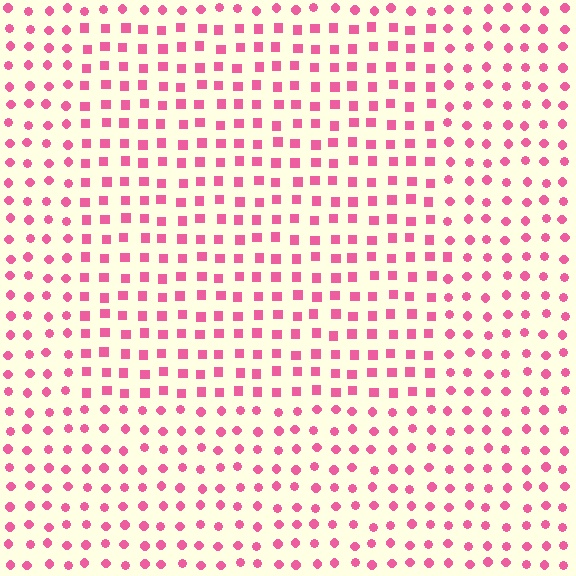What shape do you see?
I see a rectangle.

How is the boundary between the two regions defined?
The boundary is defined by a change in element shape: squares inside vs. circles outside. All elements share the same color and spacing.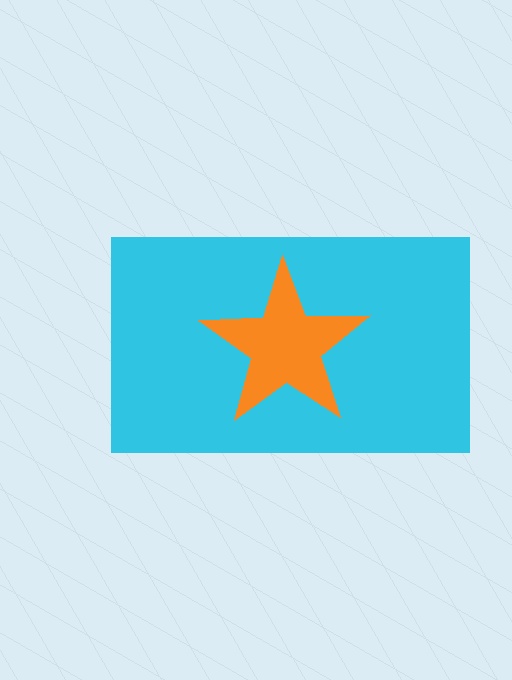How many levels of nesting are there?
2.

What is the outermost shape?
The cyan rectangle.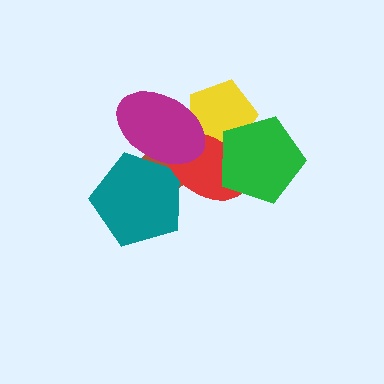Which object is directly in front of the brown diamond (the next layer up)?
The teal pentagon is directly in front of the brown diamond.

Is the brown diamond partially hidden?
Yes, it is partially covered by another shape.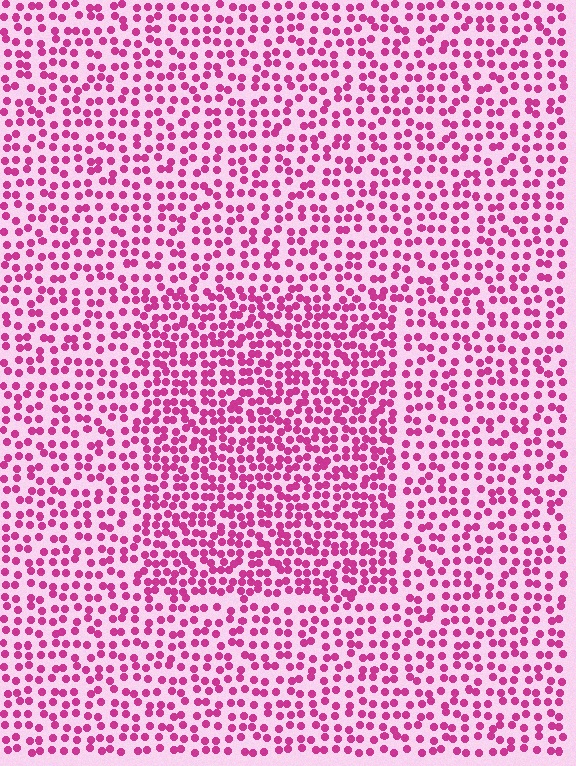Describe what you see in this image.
The image contains small magenta elements arranged at two different densities. A rectangle-shaped region is visible where the elements are more densely packed than the surrounding area.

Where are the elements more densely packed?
The elements are more densely packed inside the rectangle boundary.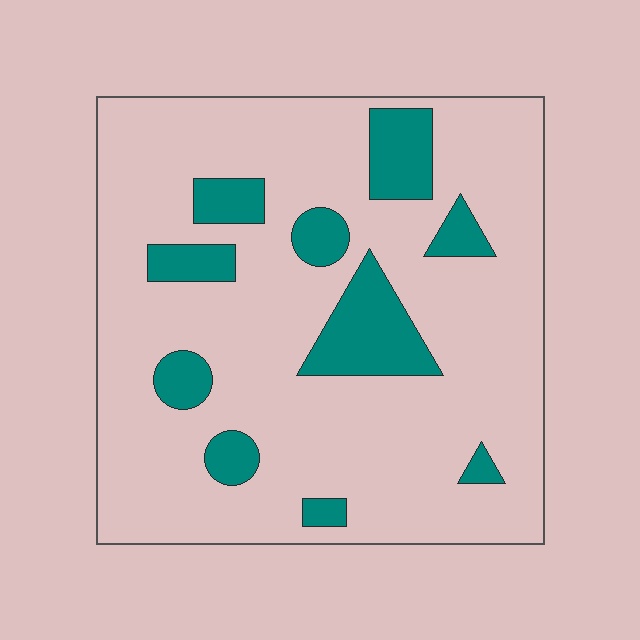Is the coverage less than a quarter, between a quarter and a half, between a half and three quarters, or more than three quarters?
Less than a quarter.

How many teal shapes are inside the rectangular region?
10.